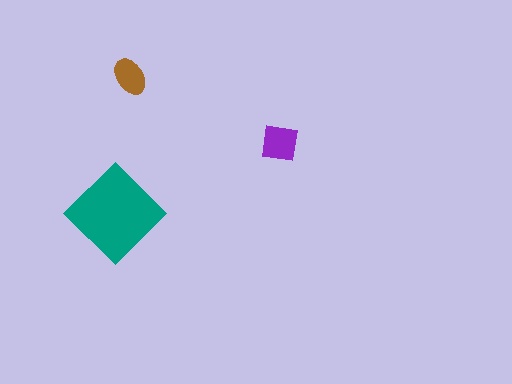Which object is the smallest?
The brown ellipse.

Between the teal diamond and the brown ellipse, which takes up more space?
The teal diamond.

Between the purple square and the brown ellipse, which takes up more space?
The purple square.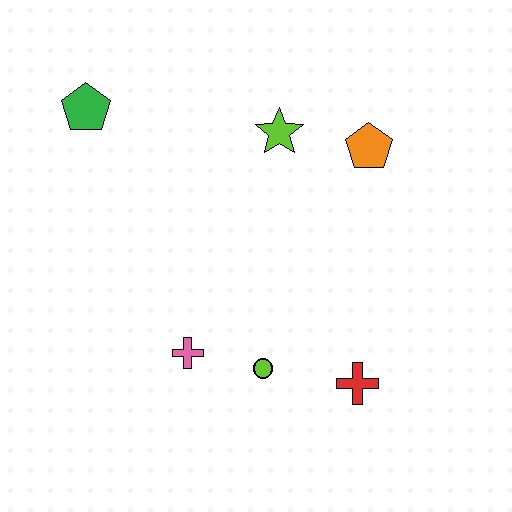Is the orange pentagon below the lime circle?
No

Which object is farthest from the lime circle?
The green pentagon is farthest from the lime circle.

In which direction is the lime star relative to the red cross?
The lime star is above the red cross.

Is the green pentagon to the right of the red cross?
No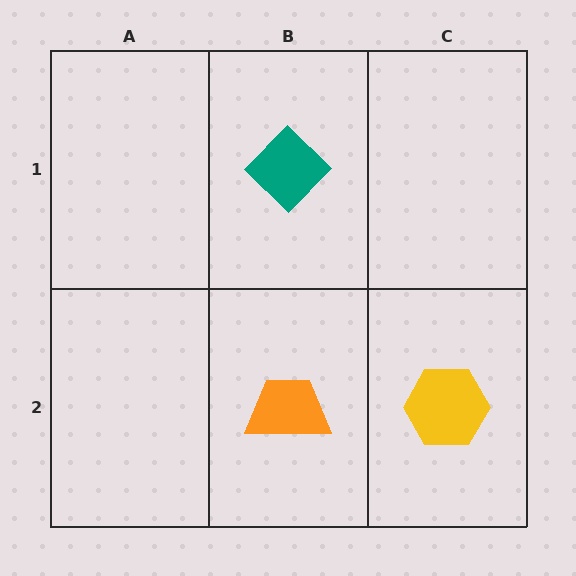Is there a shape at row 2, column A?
No, that cell is empty.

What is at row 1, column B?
A teal diamond.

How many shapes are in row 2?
2 shapes.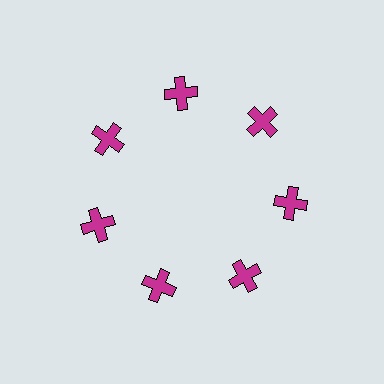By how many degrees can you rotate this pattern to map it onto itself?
The pattern maps onto itself every 51 degrees of rotation.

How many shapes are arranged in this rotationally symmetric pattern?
There are 7 shapes, arranged in 7 groups of 1.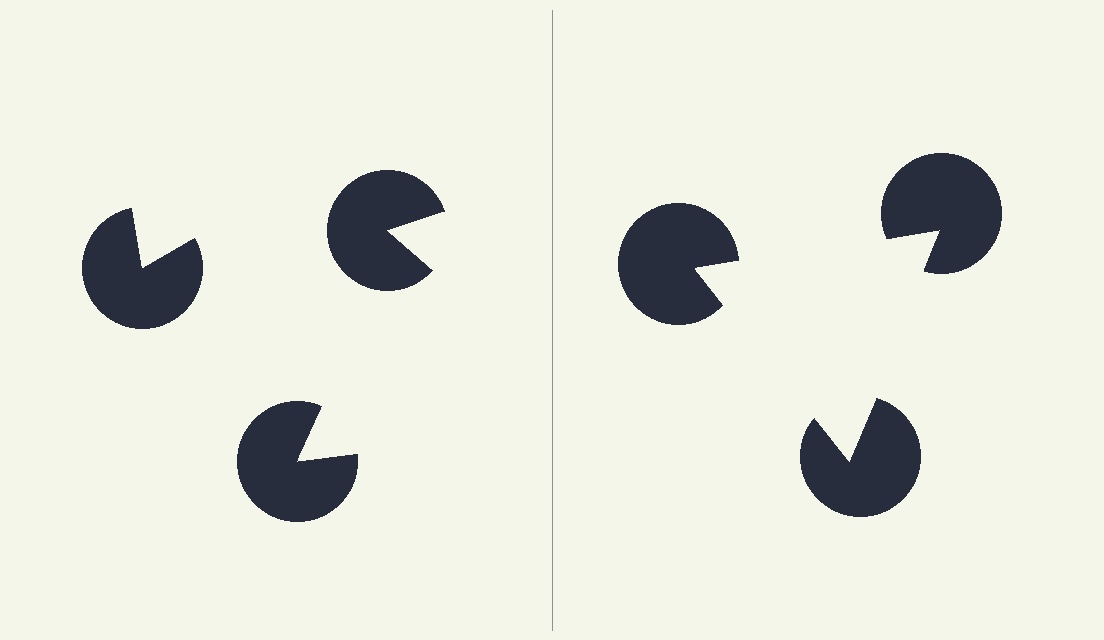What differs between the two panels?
The pac-man discs are positioned identically on both sides; only the wedge orientations differ. On the right they align to a triangle; on the left they are misaligned.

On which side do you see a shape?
An illusory triangle appears on the right side. On the left side the wedge cuts are rotated, so no coherent shape forms.